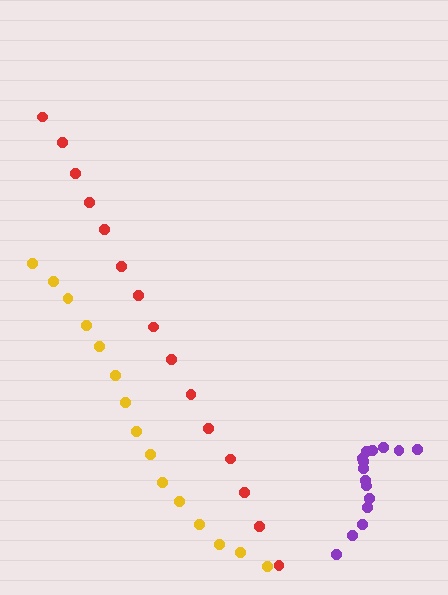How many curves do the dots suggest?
There are 3 distinct paths.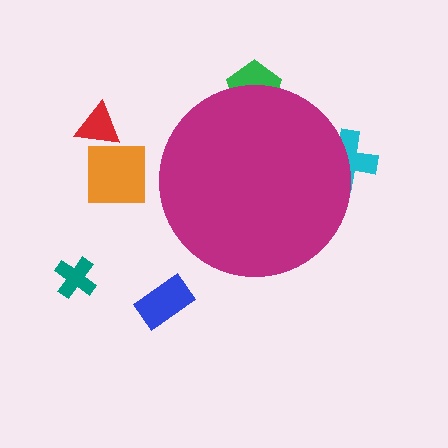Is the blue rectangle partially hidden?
No, the blue rectangle is fully visible.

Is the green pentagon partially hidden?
Yes, the green pentagon is partially hidden behind the magenta circle.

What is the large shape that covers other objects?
A magenta circle.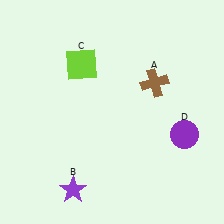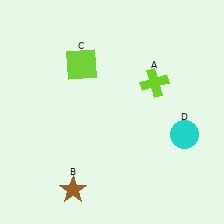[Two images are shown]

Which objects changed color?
A changed from brown to lime. B changed from purple to brown. D changed from purple to cyan.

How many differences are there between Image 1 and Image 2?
There are 3 differences between the two images.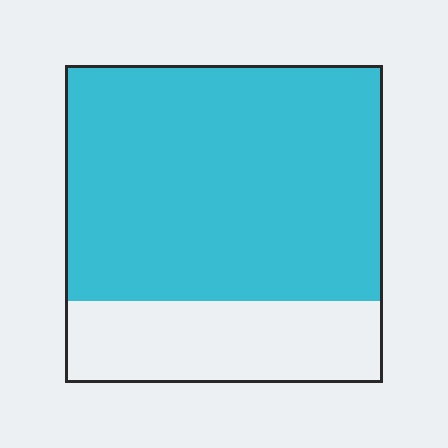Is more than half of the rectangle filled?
Yes.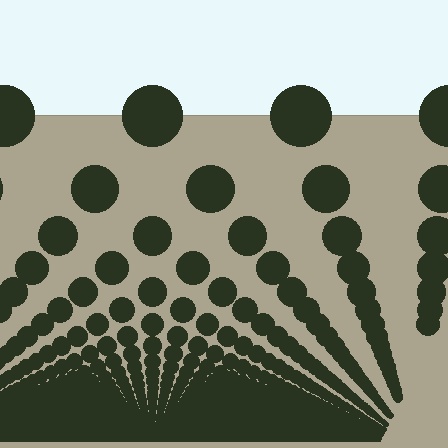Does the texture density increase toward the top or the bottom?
Density increases toward the bottom.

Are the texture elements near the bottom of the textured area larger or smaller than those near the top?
Smaller. The gradient is inverted — elements near the bottom are smaller and denser.